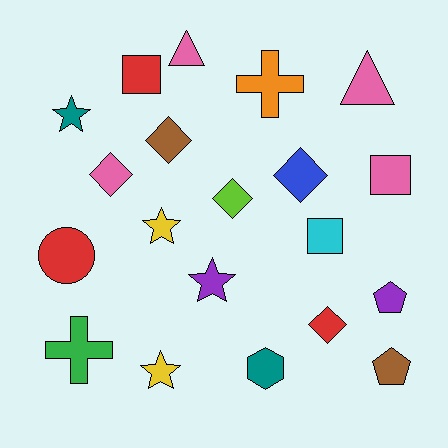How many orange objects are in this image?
There is 1 orange object.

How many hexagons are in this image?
There is 1 hexagon.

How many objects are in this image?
There are 20 objects.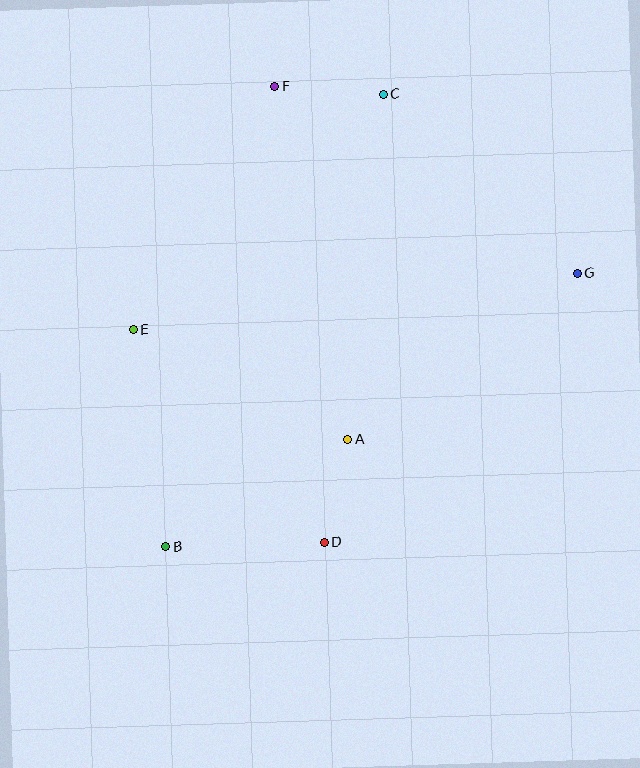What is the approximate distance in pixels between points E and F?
The distance between E and F is approximately 281 pixels.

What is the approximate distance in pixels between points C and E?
The distance between C and E is approximately 343 pixels.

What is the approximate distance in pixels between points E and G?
The distance between E and G is approximately 447 pixels.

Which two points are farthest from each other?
Points B and C are farthest from each other.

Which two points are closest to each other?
Points A and D are closest to each other.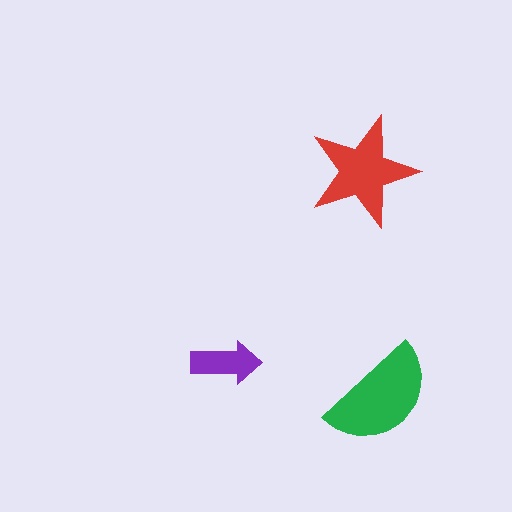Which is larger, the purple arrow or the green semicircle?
The green semicircle.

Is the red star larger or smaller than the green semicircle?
Smaller.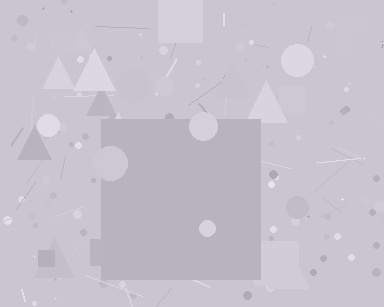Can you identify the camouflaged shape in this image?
The camouflaged shape is a square.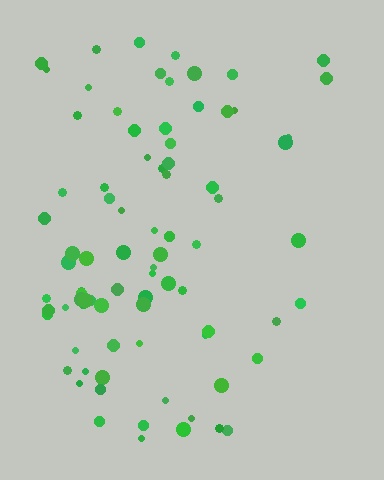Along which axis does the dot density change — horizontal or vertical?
Horizontal.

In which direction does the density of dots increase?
From right to left, with the left side densest.